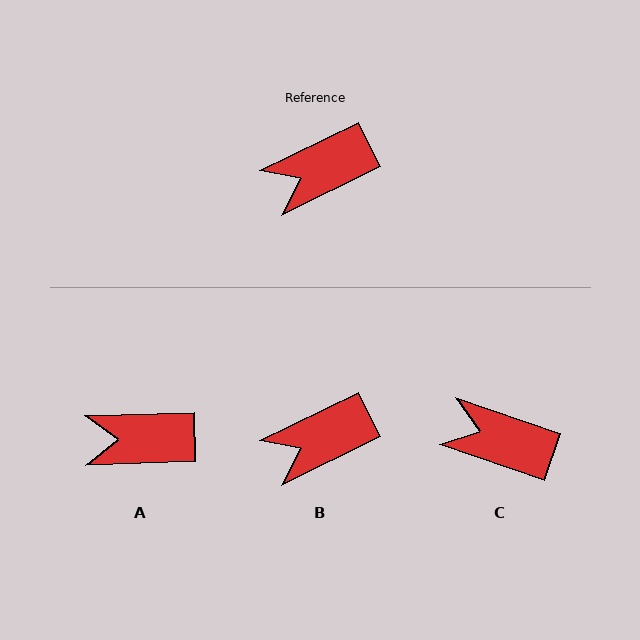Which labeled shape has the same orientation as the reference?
B.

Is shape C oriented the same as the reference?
No, it is off by about 45 degrees.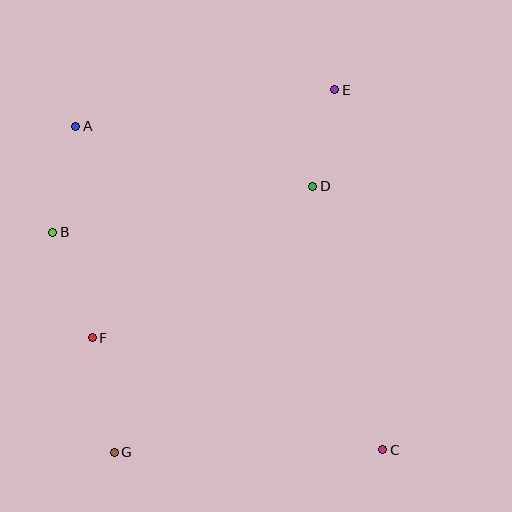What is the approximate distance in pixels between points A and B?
The distance between A and B is approximately 108 pixels.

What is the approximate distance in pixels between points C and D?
The distance between C and D is approximately 272 pixels.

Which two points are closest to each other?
Points D and E are closest to each other.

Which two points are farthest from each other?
Points A and C are farthest from each other.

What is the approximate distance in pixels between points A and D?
The distance between A and D is approximately 244 pixels.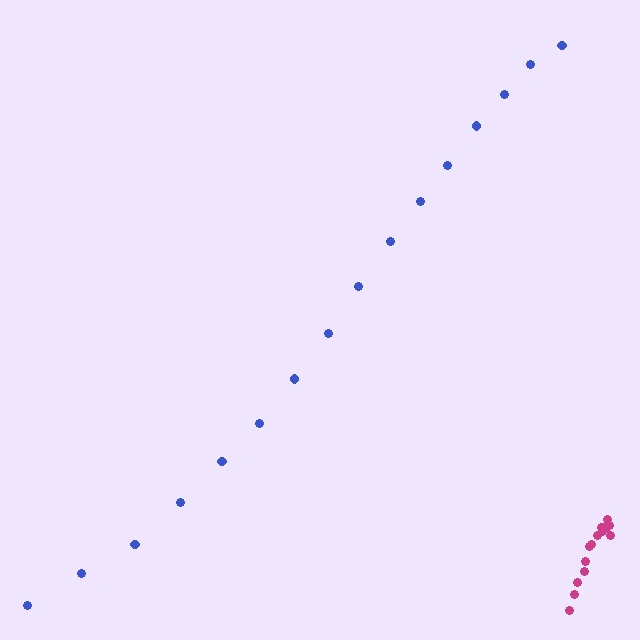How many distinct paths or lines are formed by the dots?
There are 2 distinct paths.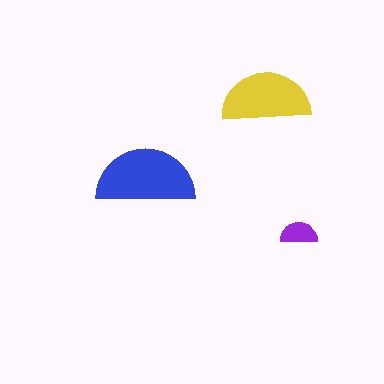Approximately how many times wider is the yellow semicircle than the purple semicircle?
About 2.5 times wider.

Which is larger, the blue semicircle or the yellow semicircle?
The blue one.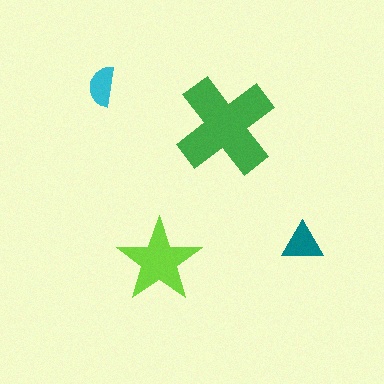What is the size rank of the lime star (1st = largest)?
2nd.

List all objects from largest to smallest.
The green cross, the lime star, the teal triangle, the cyan semicircle.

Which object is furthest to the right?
The teal triangle is rightmost.